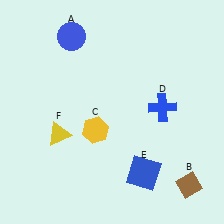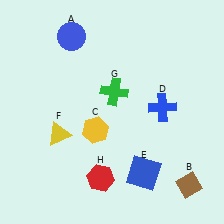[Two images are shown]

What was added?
A green cross (G), a red hexagon (H) were added in Image 2.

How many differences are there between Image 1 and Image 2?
There are 2 differences between the two images.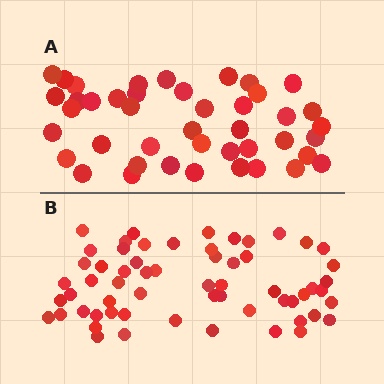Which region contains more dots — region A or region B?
Region B (the bottom region) has more dots.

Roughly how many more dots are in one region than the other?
Region B has approximately 15 more dots than region A.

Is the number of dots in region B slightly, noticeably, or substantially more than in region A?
Region B has noticeably more, but not dramatically so. The ratio is roughly 1.4 to 1.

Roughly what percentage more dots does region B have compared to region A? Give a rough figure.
About 40% more.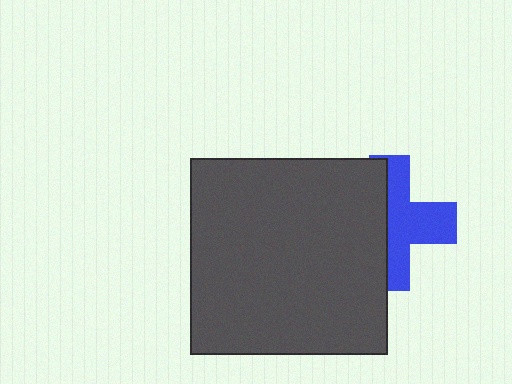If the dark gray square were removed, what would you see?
You would see the complete blue cross.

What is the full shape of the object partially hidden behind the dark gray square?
The partially hidden object is a blue cross.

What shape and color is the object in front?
The object in front is a dark gray square.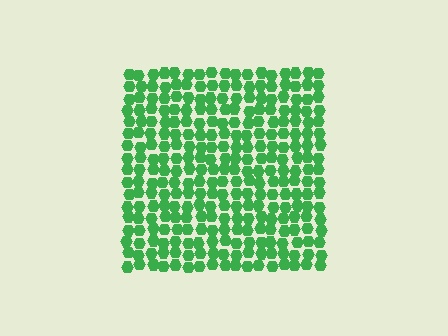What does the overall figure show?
The overall figure shows a square.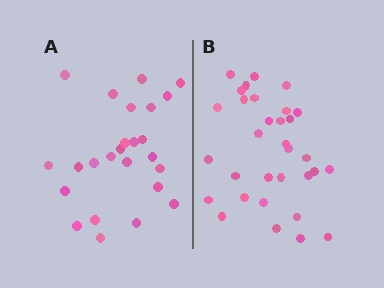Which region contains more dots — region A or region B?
Region B (the right region) has more dots.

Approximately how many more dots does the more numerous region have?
Region B has roughly 8 or so more dots than region A.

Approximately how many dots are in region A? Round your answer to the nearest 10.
About 20 dots. (The exact count is 25, which rounds to 20.)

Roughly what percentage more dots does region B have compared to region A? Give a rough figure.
About 30% more.